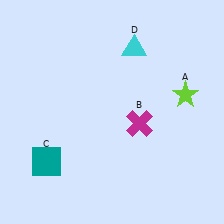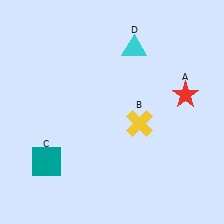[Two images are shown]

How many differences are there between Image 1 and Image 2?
There are 2 differences between the two images.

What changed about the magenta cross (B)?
In Image 1, B is magenta. In Image 2, it changed to yellow.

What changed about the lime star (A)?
In Image 1, A is lime. In Image 2, it changed to red.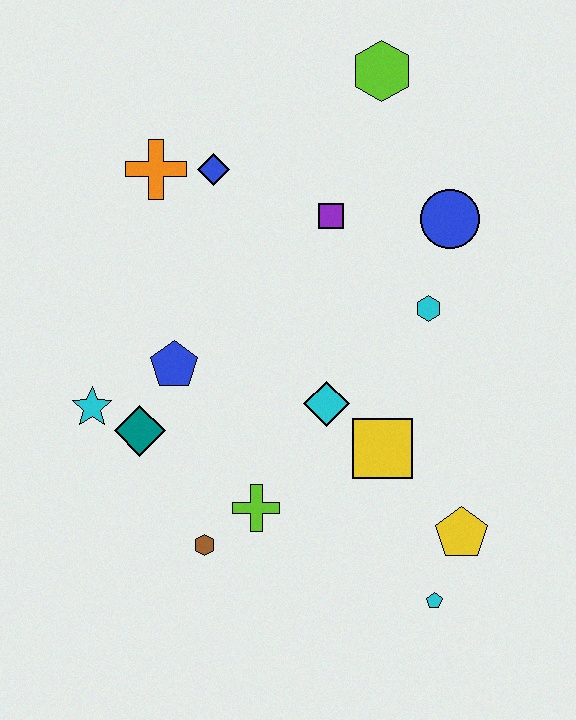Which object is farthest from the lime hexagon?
The cyan pentagon is farthest from the lime hexagon.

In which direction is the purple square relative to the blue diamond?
The purple square is to the right of the blue diamond.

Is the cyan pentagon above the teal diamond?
No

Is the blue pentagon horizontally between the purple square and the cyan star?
Yes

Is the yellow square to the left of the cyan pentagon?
Yes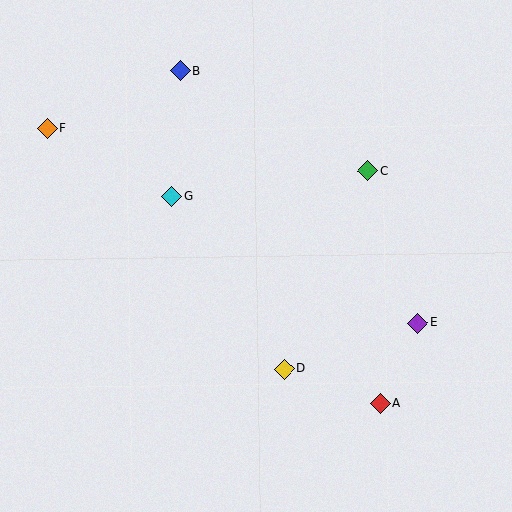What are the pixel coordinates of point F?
Point F is at (47, 128).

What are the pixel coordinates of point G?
Point G is at (172, 196).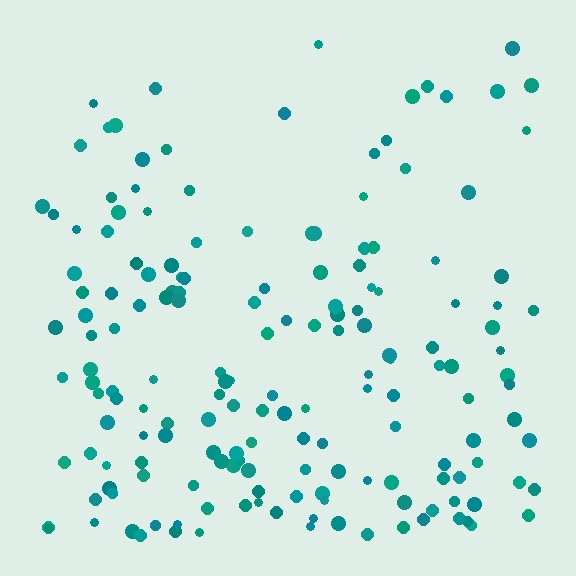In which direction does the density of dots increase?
From top to bottom, with the bottom side densest.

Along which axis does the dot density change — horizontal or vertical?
Vertical.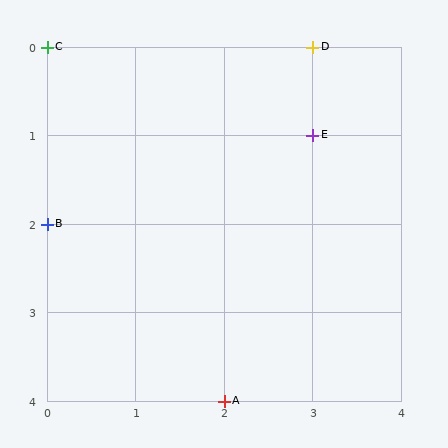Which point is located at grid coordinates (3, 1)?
Point E is at (3, 1).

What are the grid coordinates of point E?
Point E is at grid coordinates (3, 1).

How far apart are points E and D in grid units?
Points E and D are 1 row apart.